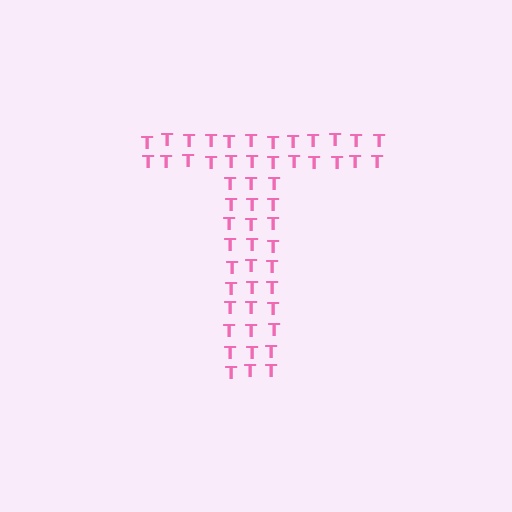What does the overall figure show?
The overall figure shows the letter T.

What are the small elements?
The small elements are letter T's.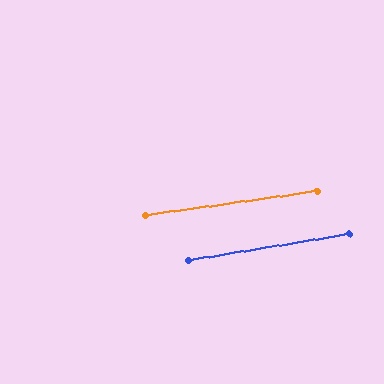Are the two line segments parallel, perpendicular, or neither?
Parallel — their directions differ by only 1.6°.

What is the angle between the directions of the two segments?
Approximately 2 degrees.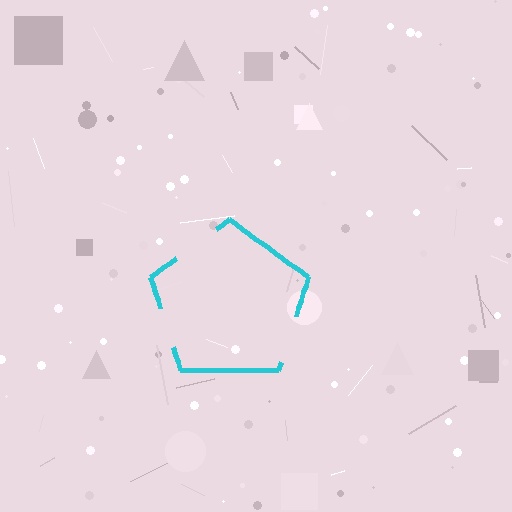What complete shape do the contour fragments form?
The contour fragments form a pentagon.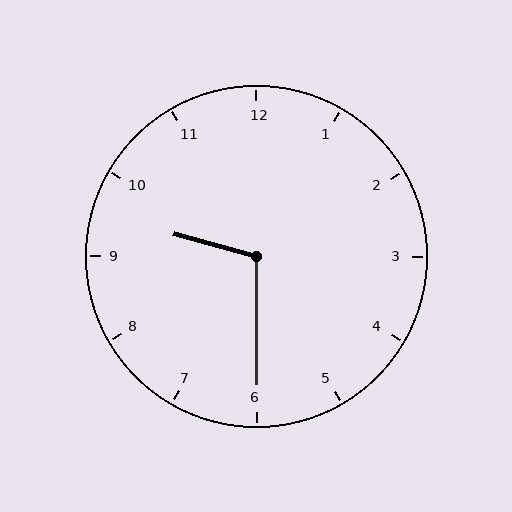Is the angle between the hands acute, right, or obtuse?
It is obtuse.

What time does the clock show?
9:30.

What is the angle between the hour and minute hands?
Approximately 105 degrees.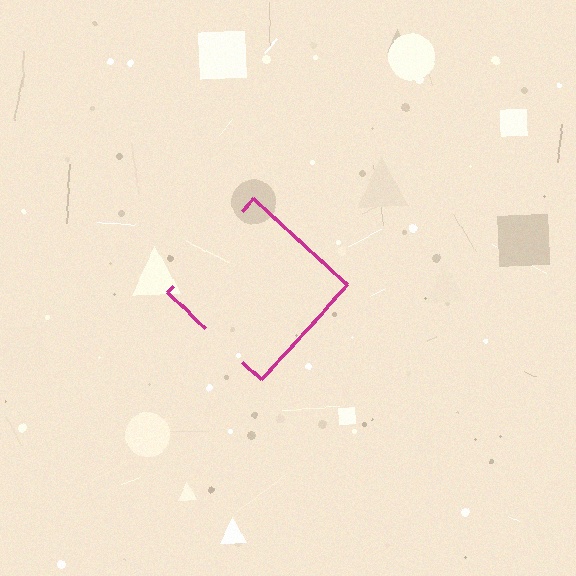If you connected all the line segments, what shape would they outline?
They would outline a diamond.